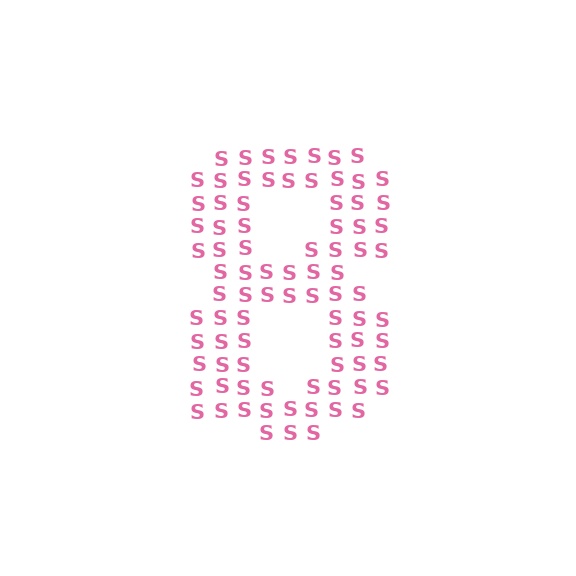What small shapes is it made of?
It is made of small letter S's.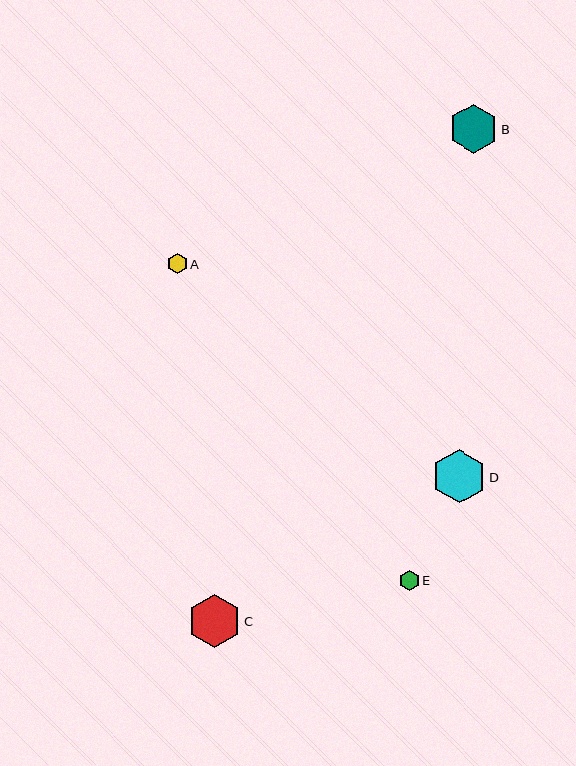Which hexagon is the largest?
Hexagon D is the largest with a size of approximately 53 pixels.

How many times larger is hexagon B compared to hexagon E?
Hexagon B is approximately 2.4 times the size of hexagon E.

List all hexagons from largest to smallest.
From largest to smallest: D, C, B, A, E.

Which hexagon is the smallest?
Hexagon E is the smallest with a size of approximately 20 pixels.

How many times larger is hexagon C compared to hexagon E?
Hexagon C is approximately 2.6 times the size of hexagon E.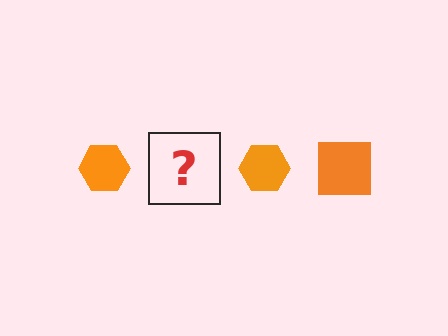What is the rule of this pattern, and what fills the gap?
The rule is that the pattern cycles through hexagon, square shapes in orange. The gap should be filled with an orange square.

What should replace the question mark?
The question mark should be replaced with an orange square.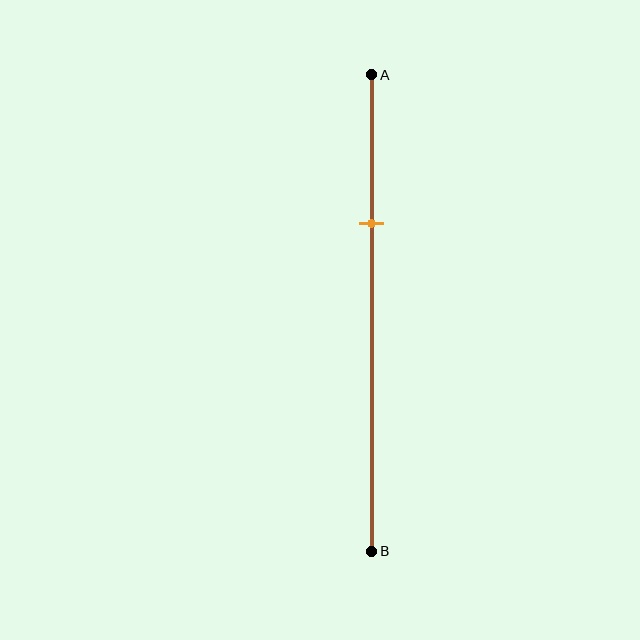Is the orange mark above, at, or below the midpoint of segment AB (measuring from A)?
The orange mark is above the midpoint of segment AB.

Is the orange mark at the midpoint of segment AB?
No, the mark is at about 30% from A, not at the 50% midpoint.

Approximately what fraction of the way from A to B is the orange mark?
The orange mark is approximately 30% of the way from A to B.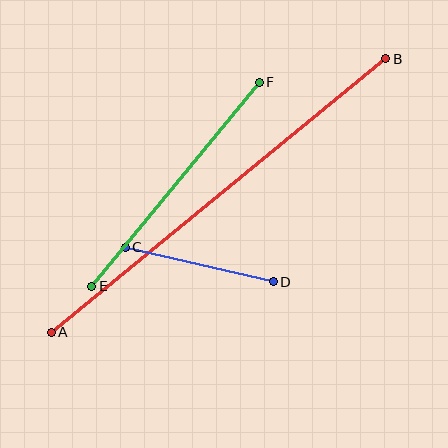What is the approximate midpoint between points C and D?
The midpoint is at approximately (199, 264) pixels.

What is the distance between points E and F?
The distance is approximately 264 pixels.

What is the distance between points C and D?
The distance is approximately 152 pixels.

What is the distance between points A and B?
The distance is approximately 432 pixels.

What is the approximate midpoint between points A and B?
The midpoint is at approximately (219, 196) pixels.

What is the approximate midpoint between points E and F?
The midpoint is at approximately (175, 184) pixels.